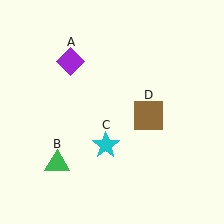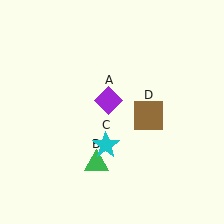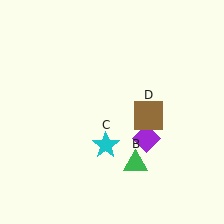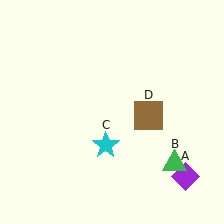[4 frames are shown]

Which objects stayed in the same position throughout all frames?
Cyan star (object C) and brown square (object D) remained stationary.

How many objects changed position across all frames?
2 objects changed position: purple diamond (object A), green triangle (object B).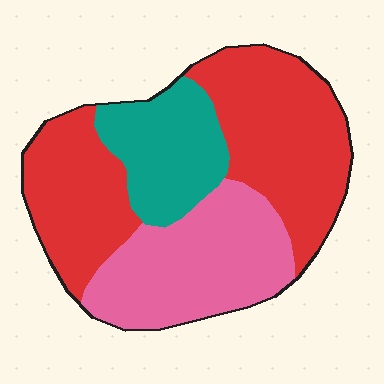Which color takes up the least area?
Teal, at roughly 20%.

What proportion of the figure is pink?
Pink covers about 30% of the figure.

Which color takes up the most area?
Red, at roughly 50%.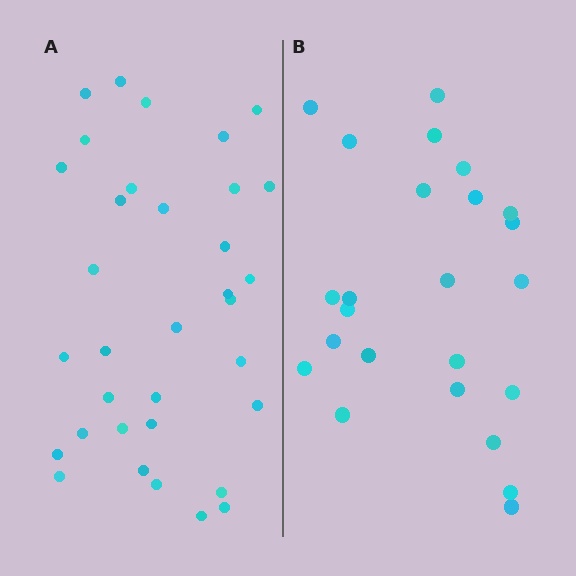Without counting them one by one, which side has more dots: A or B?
Region A (the left region) has more dots.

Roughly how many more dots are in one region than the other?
Region A has roughly 10 or so more dots than region B.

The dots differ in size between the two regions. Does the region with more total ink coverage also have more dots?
No. Region B has more total ink coverage because its dots are larger, but region A actually contains more individual dots. Total area can be misleading — the number of items is what matters here.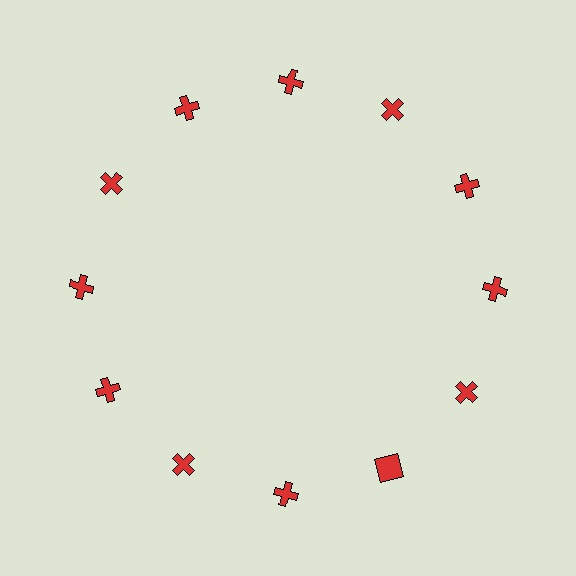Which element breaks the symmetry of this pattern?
The red square at roughly the 5 o'clock position breaks the symmetry. All other shapes are red crosses.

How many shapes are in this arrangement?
There are 12 shapes arranged in a ring pattern.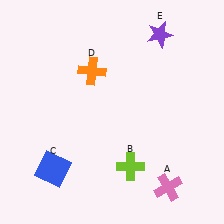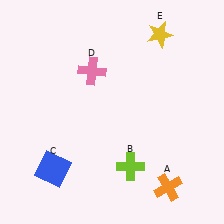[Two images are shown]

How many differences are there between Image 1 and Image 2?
There are 3 differences between the two images.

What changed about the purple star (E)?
In Image 1, E is purple. In Image 2, it changed to yellow.